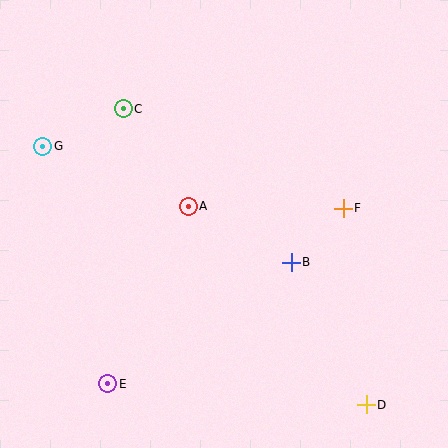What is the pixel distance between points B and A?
The distance between B and A is 118 pixels.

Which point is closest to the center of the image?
Point A at (188, 206) is closest to the center.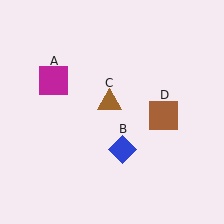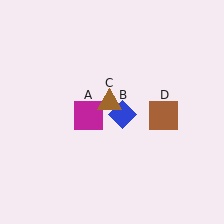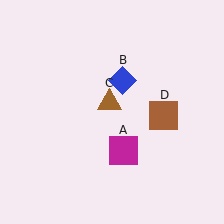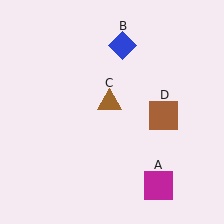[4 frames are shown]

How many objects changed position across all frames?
2 objects changed position: magenta square (object A), blue diamond (object B).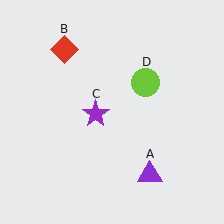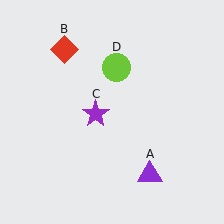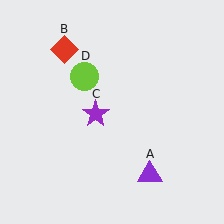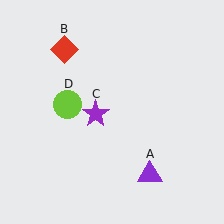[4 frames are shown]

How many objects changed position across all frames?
1 object changed position: lime circle (object D).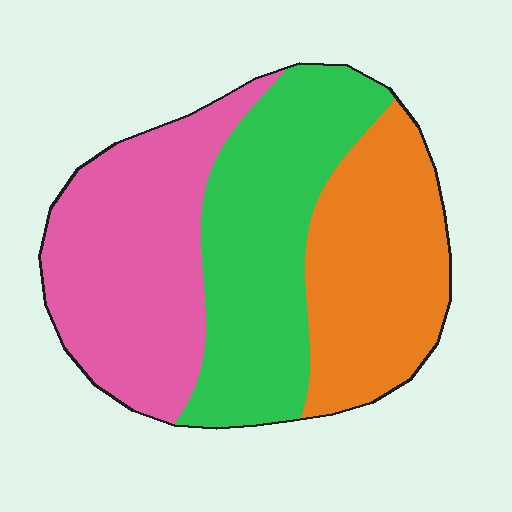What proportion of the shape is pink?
Pink covers around 35% of the shape.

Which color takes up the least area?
Orange, at roughly 30%.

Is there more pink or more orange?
Pink.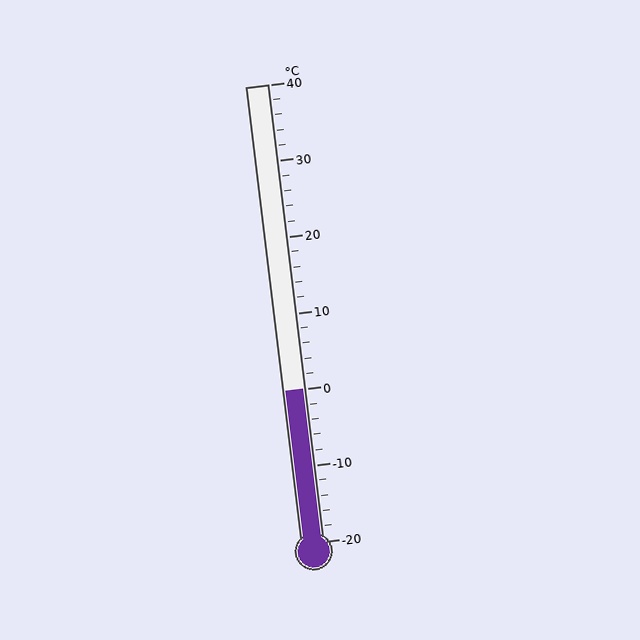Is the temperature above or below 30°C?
The temperature is below 30°C.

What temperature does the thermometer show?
The thermometer shows approximately 0°C.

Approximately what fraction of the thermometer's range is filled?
The thermometer is filled to approximately 35% of its range.